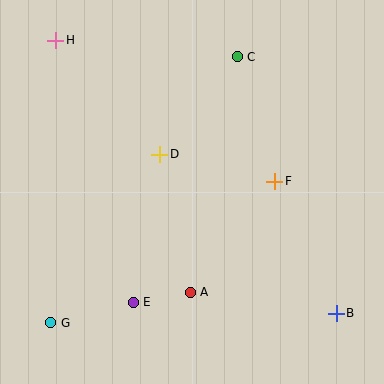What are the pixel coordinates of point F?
Point F is at (275, 181).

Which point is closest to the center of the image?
Point D at (160, 154) is closest to the center.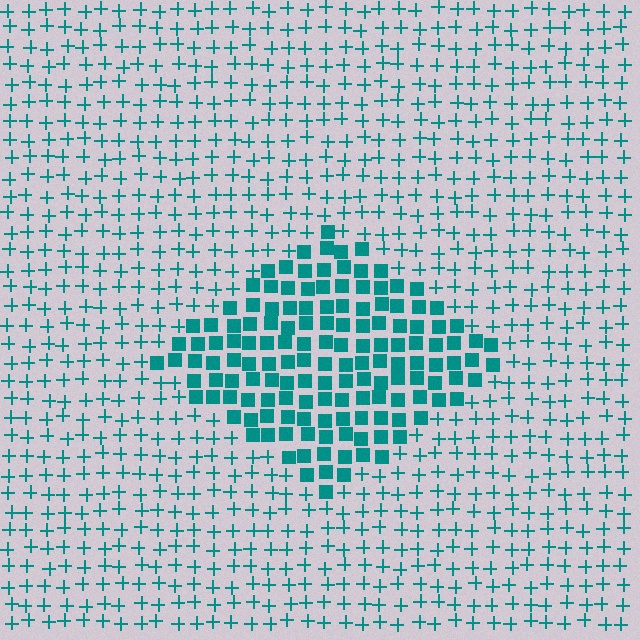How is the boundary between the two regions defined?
The boundary is defined by a change in element shape: squares inside vs. plus signs outside. All elements share the same color and spacing.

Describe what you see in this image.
The image is filled with small teal elements arranged in a uniform grid. A diamond-shaped region contains squares, while the surrounding area contains plus signs. The boundary is defined purely by the change in element shape.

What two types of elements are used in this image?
The image uses squares inside the diamond region and plus signs outside it.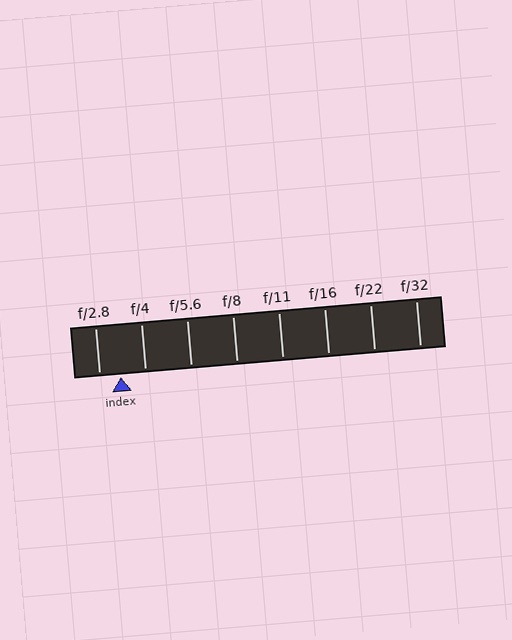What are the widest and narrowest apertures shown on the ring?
The widest aperture shown is f/2.8 and the narrowest is f/32.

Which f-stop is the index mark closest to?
The index mark is closest to f/2.8.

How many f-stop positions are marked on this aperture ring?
There are 8 f-stop positions marked.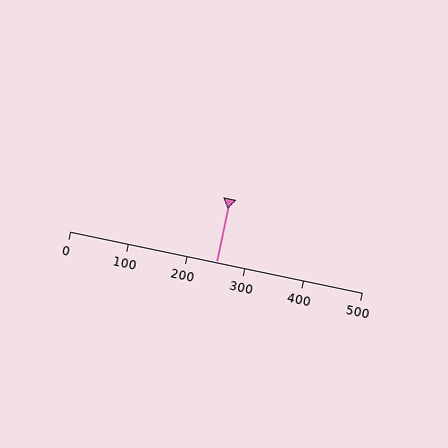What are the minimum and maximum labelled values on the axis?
The axis runs from 0 to 500.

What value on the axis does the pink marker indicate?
The marker indicates approximately 250.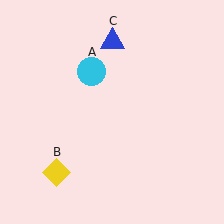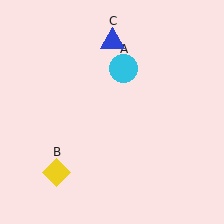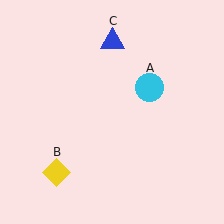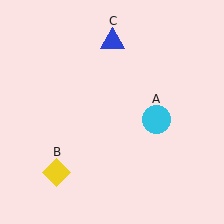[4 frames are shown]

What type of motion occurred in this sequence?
The cyan circle (object A) rotated clockwise around the center of the scene.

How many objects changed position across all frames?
1 object changed position: cyan circle (object A).